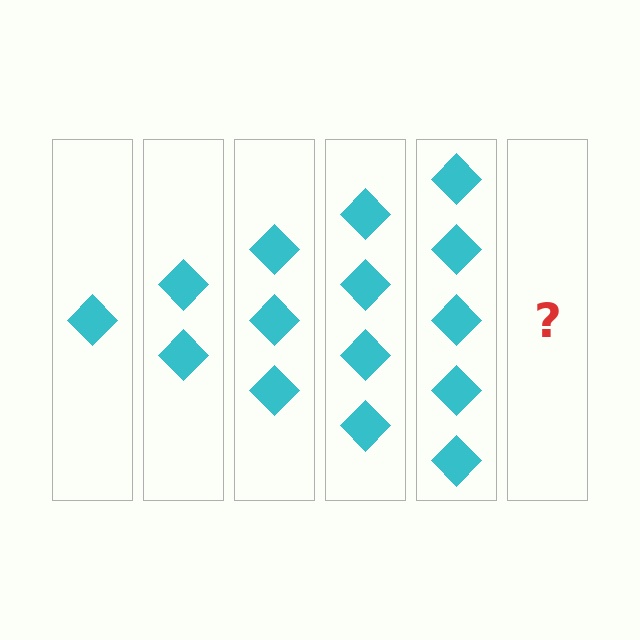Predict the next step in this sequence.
The next step is 6 diamonds.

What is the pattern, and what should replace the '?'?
The pattern is that each step adds one more diamond. The '?' should be 6 diamonds.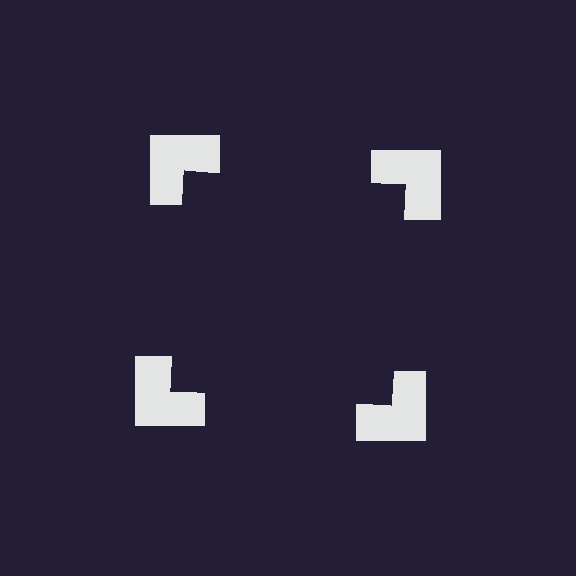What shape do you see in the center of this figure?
An illusory square — its edges are inferred from the aligned wedge cuts in the notched squares, not physically drawn.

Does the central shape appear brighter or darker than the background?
It typically appears slightly darker than the background, even though no actual brightness change is drawn.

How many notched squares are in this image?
There are 4 — one at each vertex of the illusory square.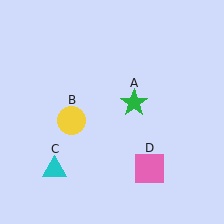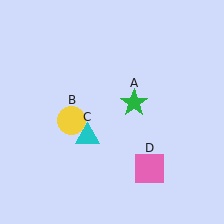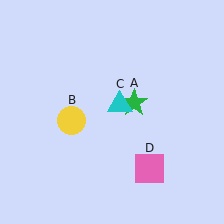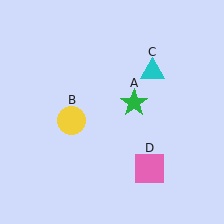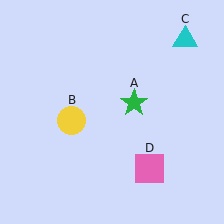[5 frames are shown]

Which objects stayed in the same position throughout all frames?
Green star (object A) and yellow circle (object B) and pink square (object D) remained stationary.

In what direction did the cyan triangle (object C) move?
The cyan triangle (object C) moved up and to the right.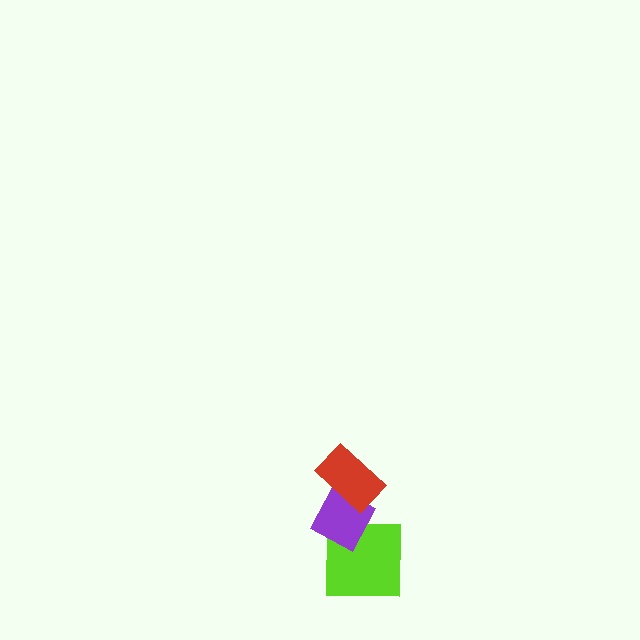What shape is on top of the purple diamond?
The red rectangle is on top of the purple diamond.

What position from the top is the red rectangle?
The red rectangle is 1st from the top.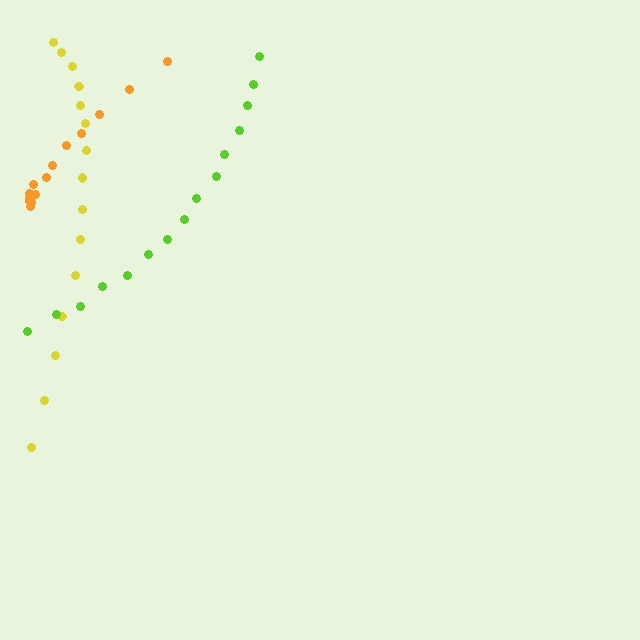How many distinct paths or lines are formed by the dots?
There are 3 distinct paths.